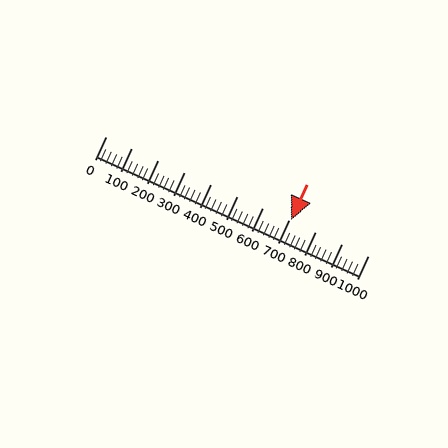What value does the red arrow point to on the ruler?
The red arrow points to approximately 707.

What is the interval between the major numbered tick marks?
The major tick marks are spaced 100 units apart.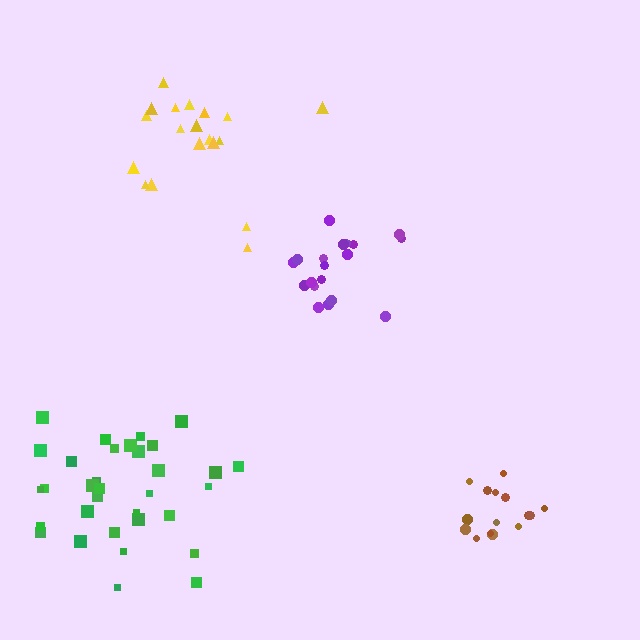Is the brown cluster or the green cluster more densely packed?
Brown.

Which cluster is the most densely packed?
Brown.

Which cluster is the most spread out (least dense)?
Yellow.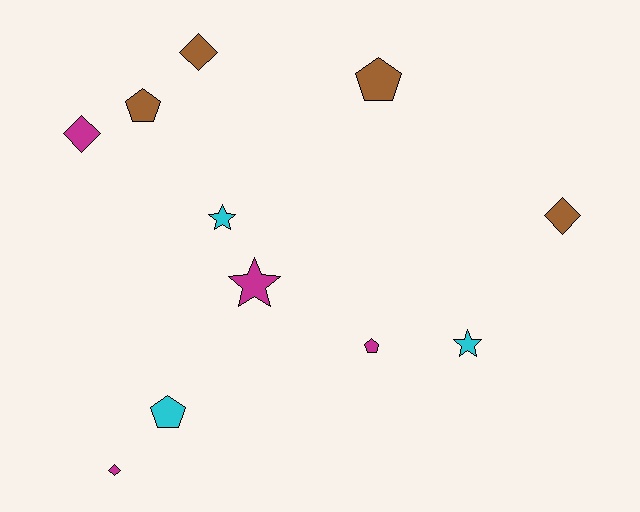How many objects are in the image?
There are 11 objects.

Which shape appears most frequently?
Pentagon, with 4 objects.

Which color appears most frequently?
Magenta, with 4 objects.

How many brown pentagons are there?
There are 2 brown pentagons.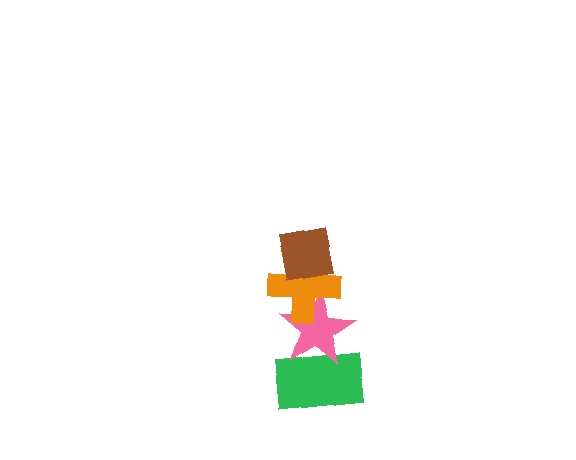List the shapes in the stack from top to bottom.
From top to bottom: the brown square, the orange cross, the pink star, the green rectangle.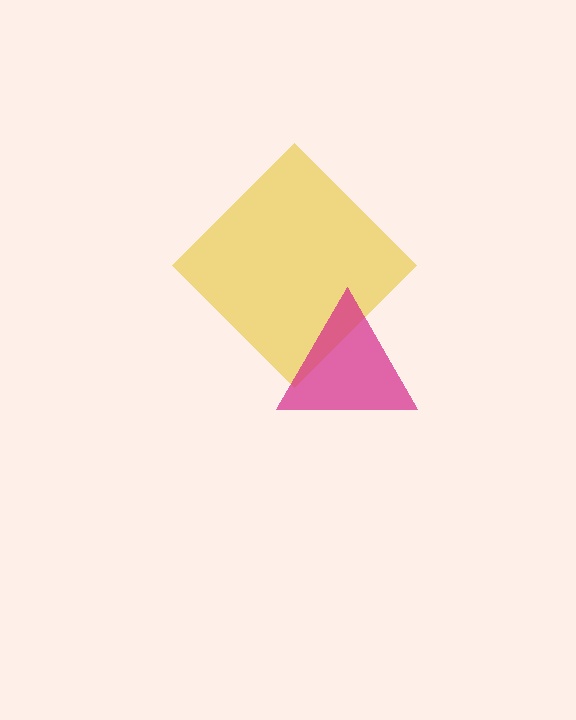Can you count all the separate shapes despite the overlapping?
Yes, there are 2 separate shapes.